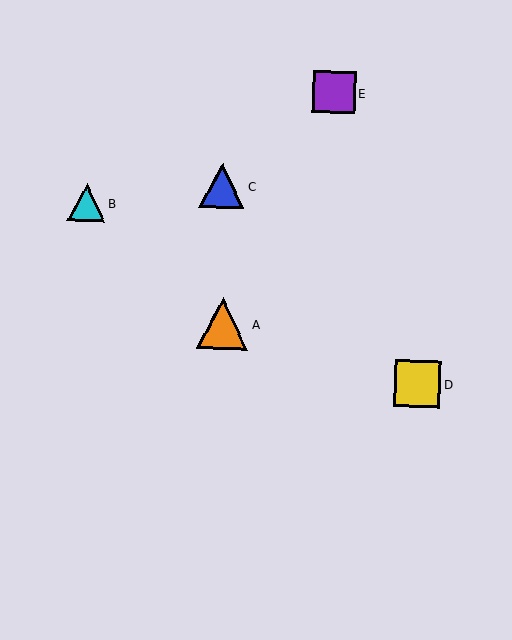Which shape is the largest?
The orange triangle (labeled A) is the largest.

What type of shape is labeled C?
Shape C is a blue triangle.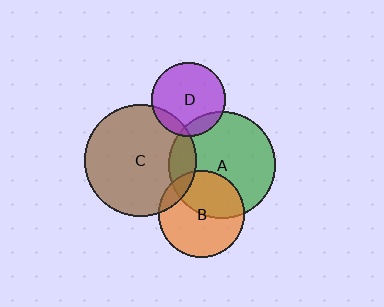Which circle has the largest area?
Circle C (brown).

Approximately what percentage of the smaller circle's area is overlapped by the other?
Approximately 40%.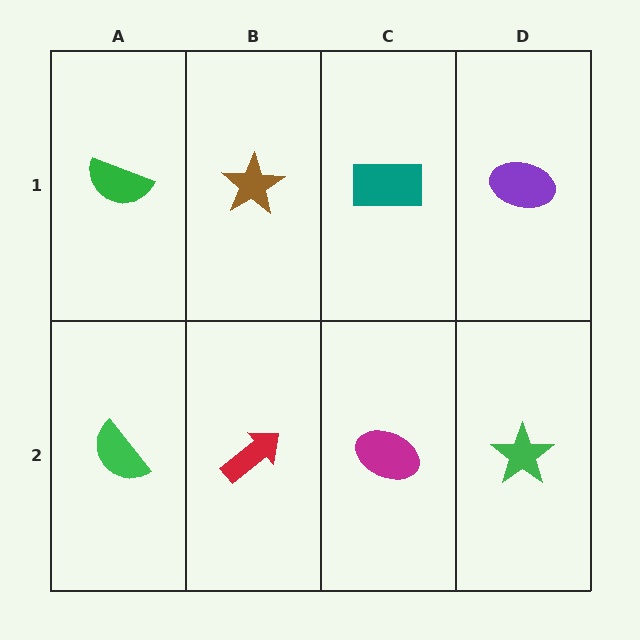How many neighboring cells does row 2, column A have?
2.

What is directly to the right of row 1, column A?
A brown star.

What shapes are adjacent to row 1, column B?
A red arrow (row 2, column B), a green semicircle (row 1, column A), a teal rectangle (row 1, column C).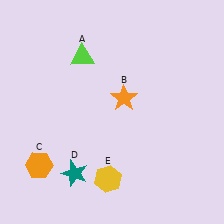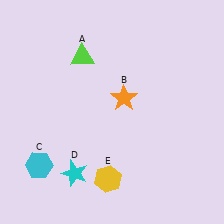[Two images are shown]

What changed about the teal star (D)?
In Image 1, D is teal. In Image 2, it changed to cyan.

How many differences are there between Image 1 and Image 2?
There are 2 differences between the two images.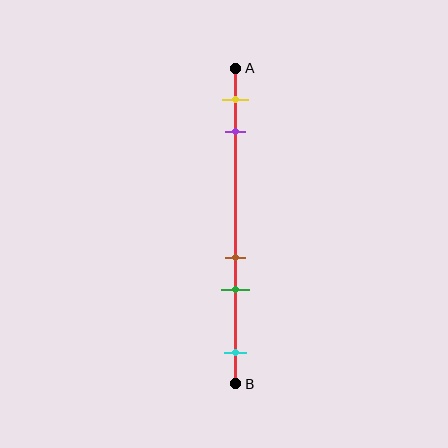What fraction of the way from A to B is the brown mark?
The brown mark is approximately 60% (0.6) of the way from A to B.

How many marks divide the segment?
There are 5 marks dividing the segment.